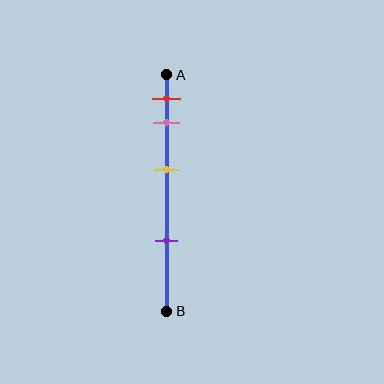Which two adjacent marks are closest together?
The red and pink marks are the closest adjacent pair.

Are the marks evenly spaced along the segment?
No, the marks are not evenly spaced.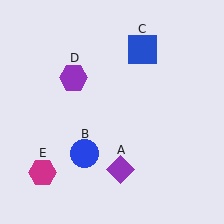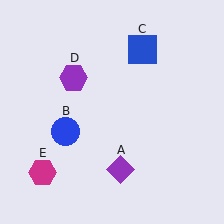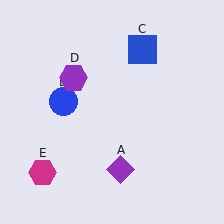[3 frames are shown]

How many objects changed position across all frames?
1 object changed position: blue circle (object B).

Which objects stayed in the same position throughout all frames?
Purple diamond (object A) and blue square (object C) and purple hexagon (object D) and magenta hexagon (object E) remained stationary.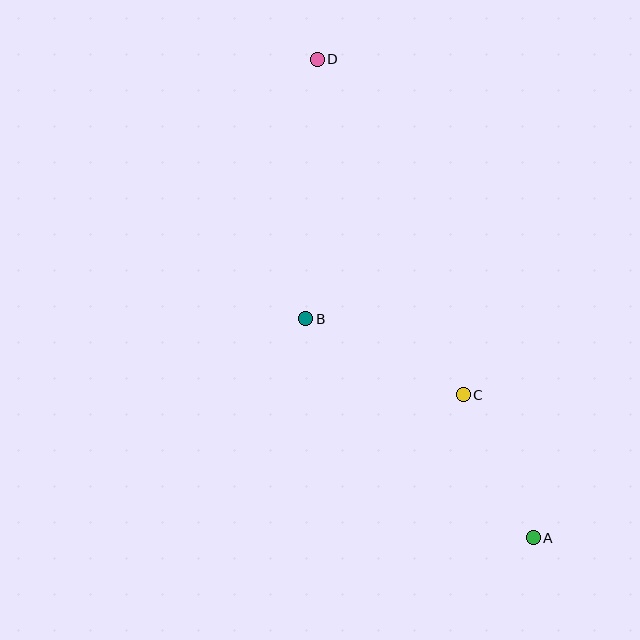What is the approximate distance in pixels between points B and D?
The distance between B and D is approximately 260 pixels.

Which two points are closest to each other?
Points A and C are closest to each other.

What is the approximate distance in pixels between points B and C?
The distance between B and C is approximately 175 pixels.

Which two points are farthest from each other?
Points A and D are farthest from each other.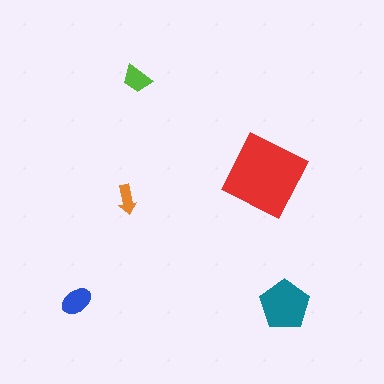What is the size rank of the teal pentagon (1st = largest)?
2nd.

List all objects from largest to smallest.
The red diamond, the teal pentagon, the blue ellipse, the lime trapezoid, the orange arrow.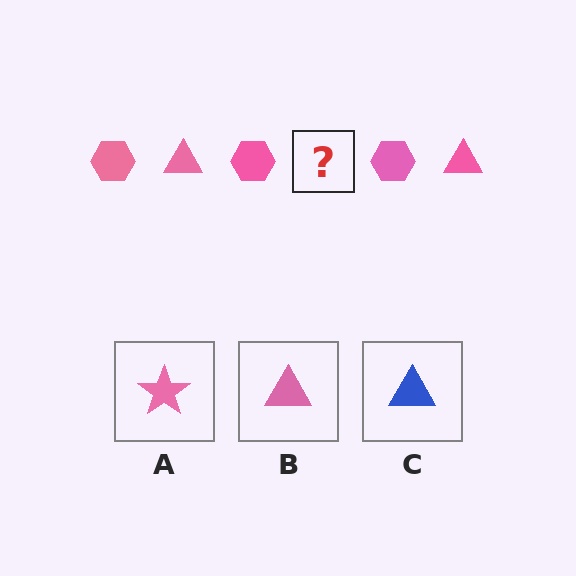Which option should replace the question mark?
Option B.